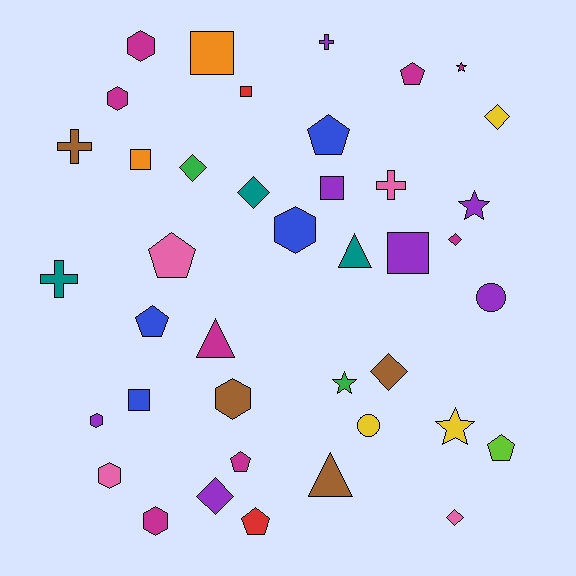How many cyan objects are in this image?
There are no cyan objects.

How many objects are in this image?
There are 40 objects.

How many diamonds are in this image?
There are 7 diamonds.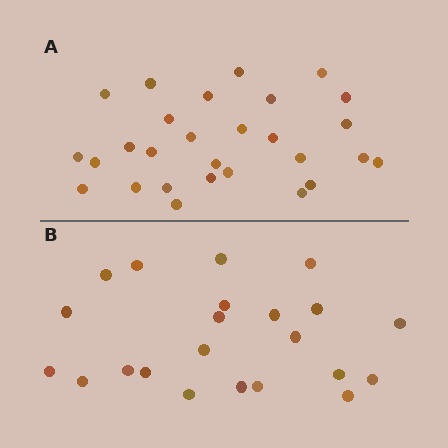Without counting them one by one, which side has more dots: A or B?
Region A (the top region) has more dots.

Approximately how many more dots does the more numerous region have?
Region A has about 6 more dots than region B.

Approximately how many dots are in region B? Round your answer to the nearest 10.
About 20 dots. (The exact count is 22, which rounds to 20.)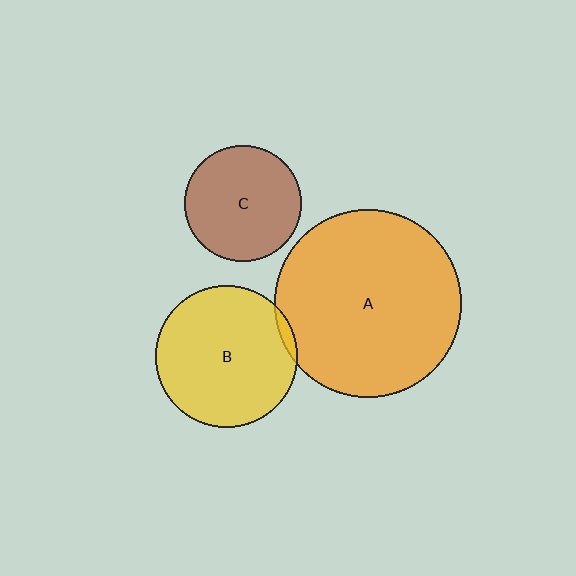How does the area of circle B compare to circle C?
Approximately 1.5 times.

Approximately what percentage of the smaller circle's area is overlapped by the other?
Approximately 5%.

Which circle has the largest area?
Circle A (orange).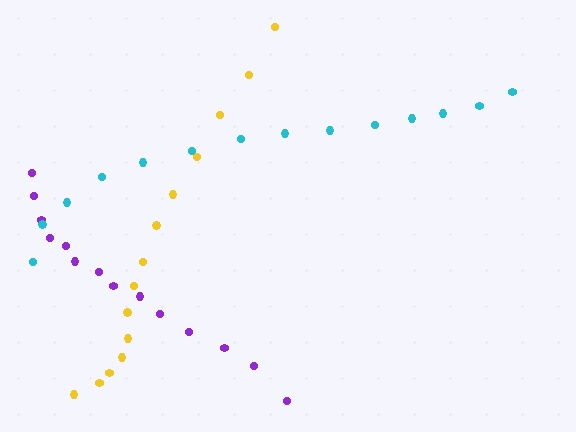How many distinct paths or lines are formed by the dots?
There are 3 distinct paths.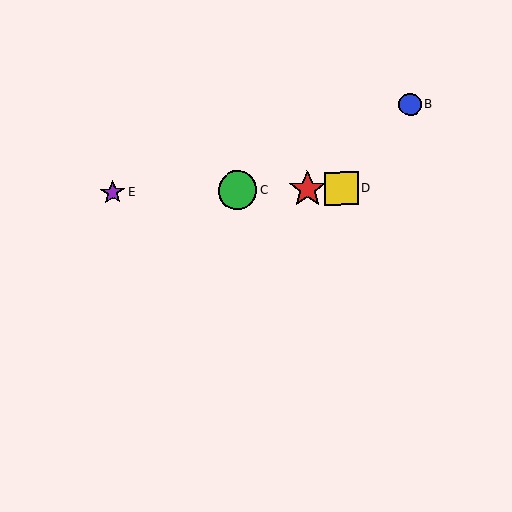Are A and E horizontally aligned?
Yes, both are at y≈189.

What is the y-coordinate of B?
Object B is at y≈105.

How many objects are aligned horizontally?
4 objects (A, C, D, E) are aligned horizontally.